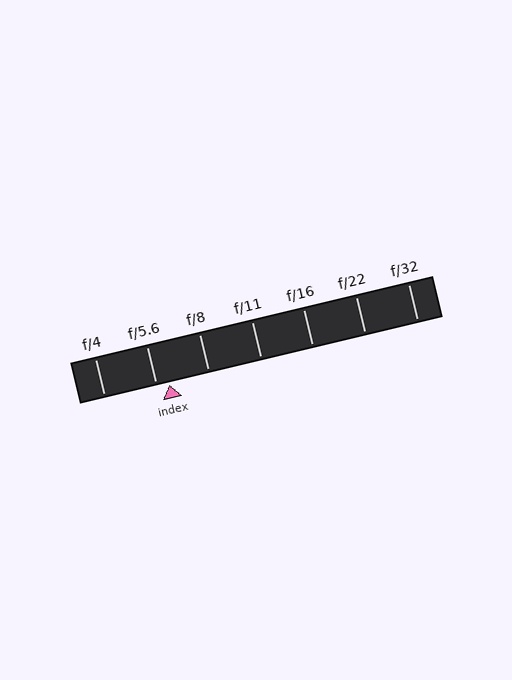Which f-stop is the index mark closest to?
The index mark is closest to f/5.6.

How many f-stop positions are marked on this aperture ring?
There are 7 f-stop positions marked.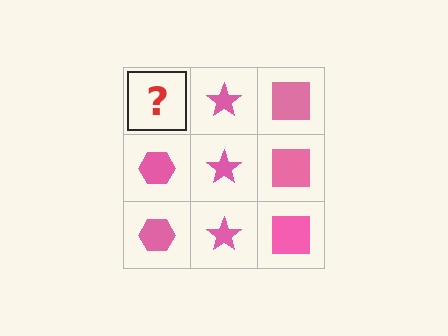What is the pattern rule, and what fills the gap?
The rule is that each column has a consistent shape. The gap should be filled with a pink hexagon.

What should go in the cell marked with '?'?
The missing cell should contain a pink hexagon.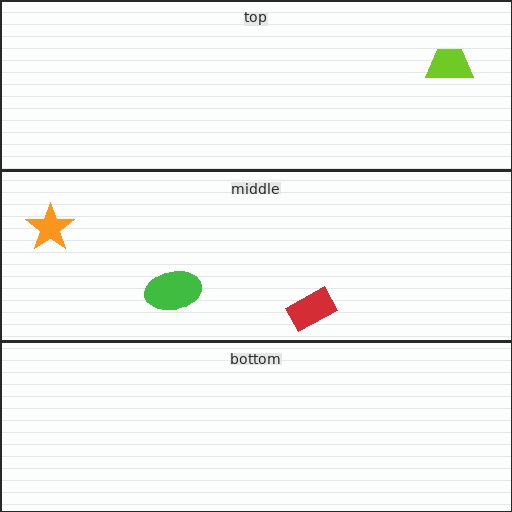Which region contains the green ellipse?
The middle region.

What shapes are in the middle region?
The green ellipse, the red rectangle, the orange star.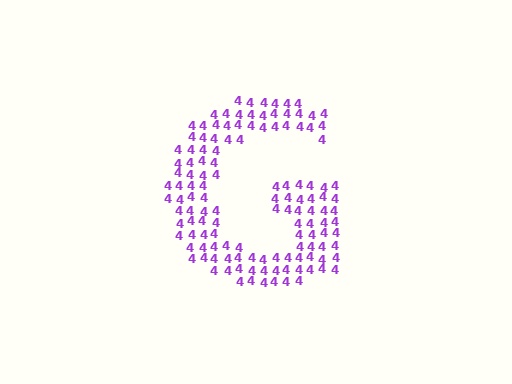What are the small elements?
The small elements are digit 4's.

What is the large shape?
The large shape is the letter G.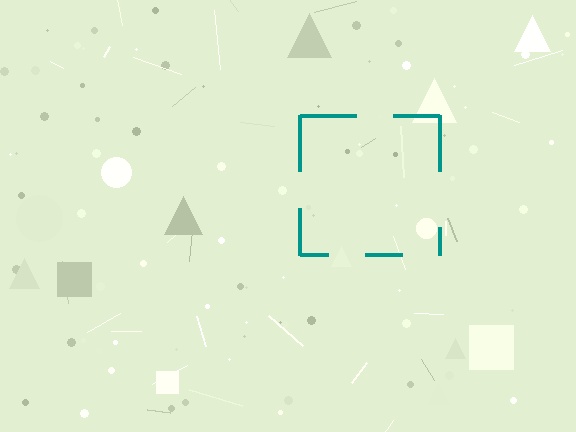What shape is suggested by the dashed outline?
The dashed outline suggests a square.